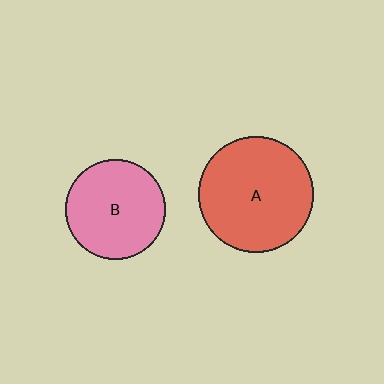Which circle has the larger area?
Circle A (red).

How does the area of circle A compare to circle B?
Approximately 1.3 times.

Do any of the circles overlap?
No, none of the circles overlap.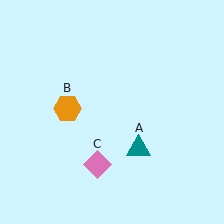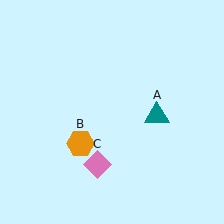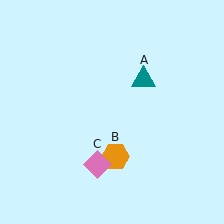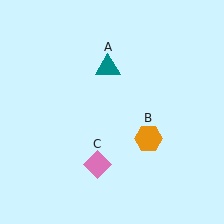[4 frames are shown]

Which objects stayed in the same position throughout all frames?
Pink diamond (object C) remained stationary.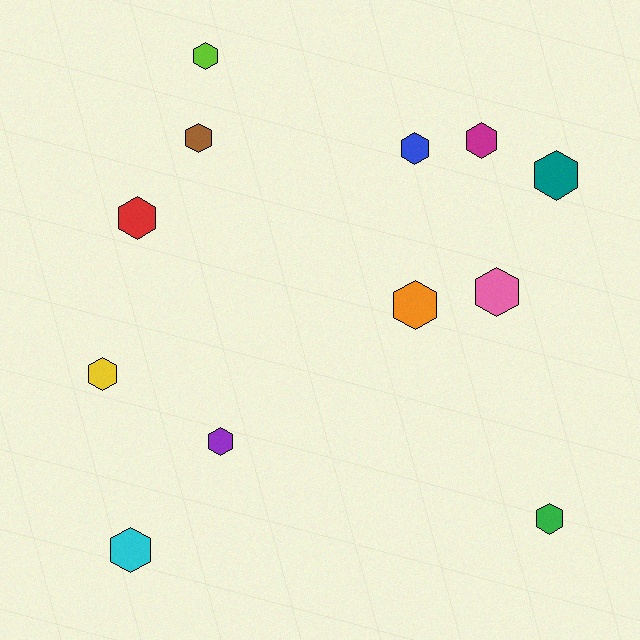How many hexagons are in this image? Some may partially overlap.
There are 12 hexagons.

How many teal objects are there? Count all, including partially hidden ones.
There is 1 teal object.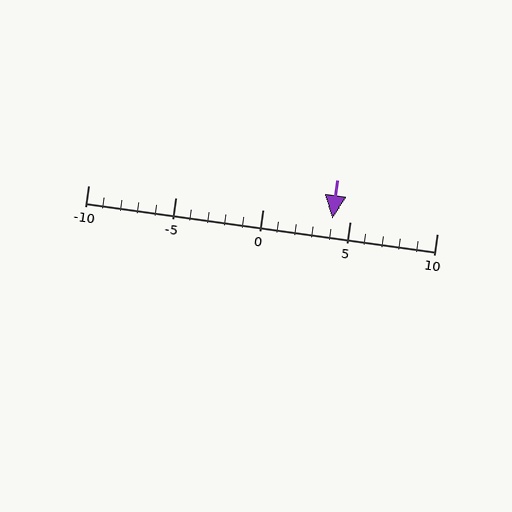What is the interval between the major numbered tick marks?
The major tick marks are spaced 5 units apart.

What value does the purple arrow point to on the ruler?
The purple arrow points to approximately 4.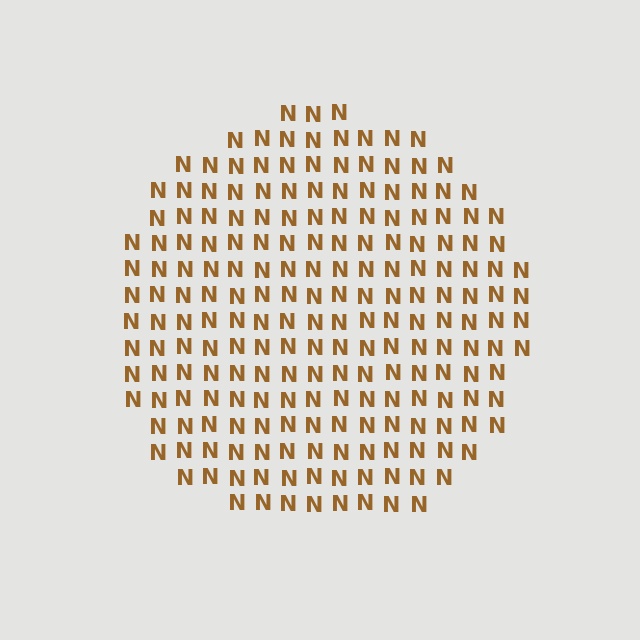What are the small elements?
The small elements are letter N's.